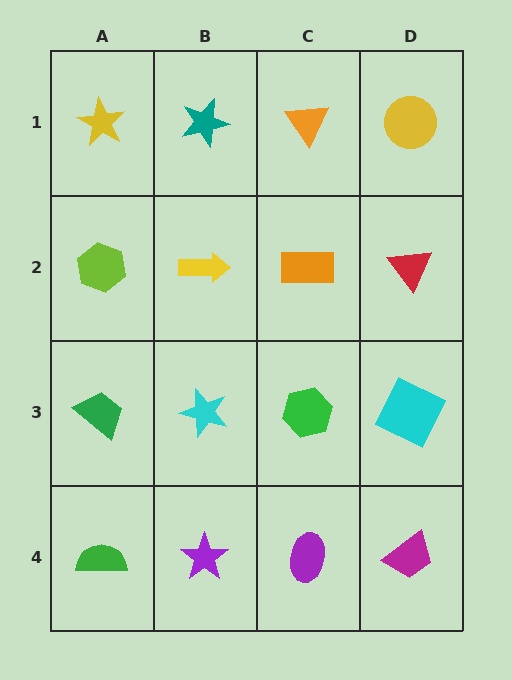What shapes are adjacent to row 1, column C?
An orange rectangle (row 2, column C), a teal star (row 1, column B), a yellow circle (row 1, column D).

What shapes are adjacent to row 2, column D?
A yellow circle (row 1, column D), a cyan square (row 3, column D), an orange rectangle (row 2, column C).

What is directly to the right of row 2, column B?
An orange rectangle.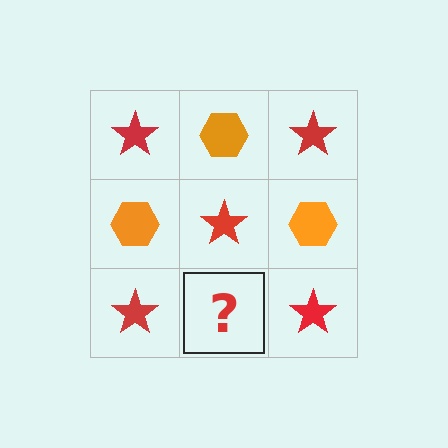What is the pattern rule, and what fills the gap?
The rule is that it alternates red star and orange hexagon in a checkerboard pattern. The gap should be filled with an orange hexagon.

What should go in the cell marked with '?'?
The missing cell should contain an orange hexagon.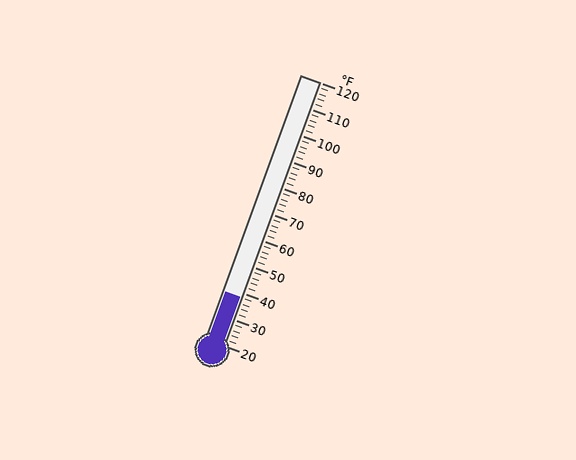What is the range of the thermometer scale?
The thermometer scale ranges from 20°F to 120°F.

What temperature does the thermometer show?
The thermometer shows approximately 38°F.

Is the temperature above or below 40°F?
The temperature is below 40°F.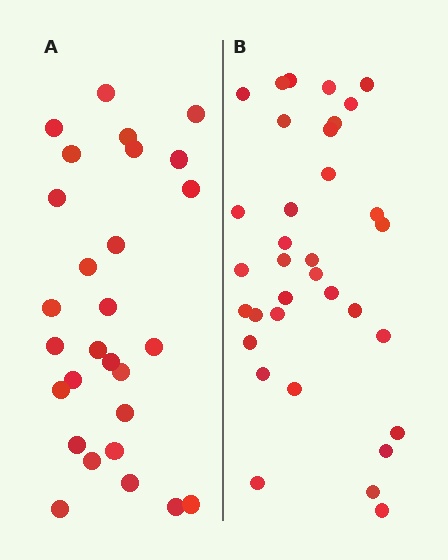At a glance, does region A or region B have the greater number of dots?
Region B (the right region) has more dots.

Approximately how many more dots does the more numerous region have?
Region B has about 6 more dots than region A.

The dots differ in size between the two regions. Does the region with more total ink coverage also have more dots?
No. Region A has more total ink coverage because its dots are larger, but region B actually contains more individual dots. Total area can be misleading — the number of items is what matters here.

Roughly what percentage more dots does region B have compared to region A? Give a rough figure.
About 20% more.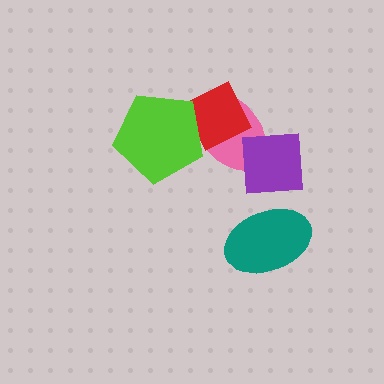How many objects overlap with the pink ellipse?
3 objects overlap with the pink ellipse.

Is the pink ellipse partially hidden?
Yes, it is partially covered by another shape.